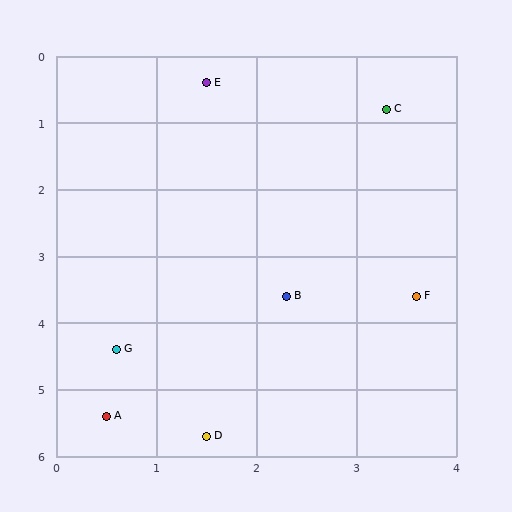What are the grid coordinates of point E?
Point E is at approximately (1.5, 0.4).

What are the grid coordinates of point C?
Point C is at approximately (3.3, 0.8).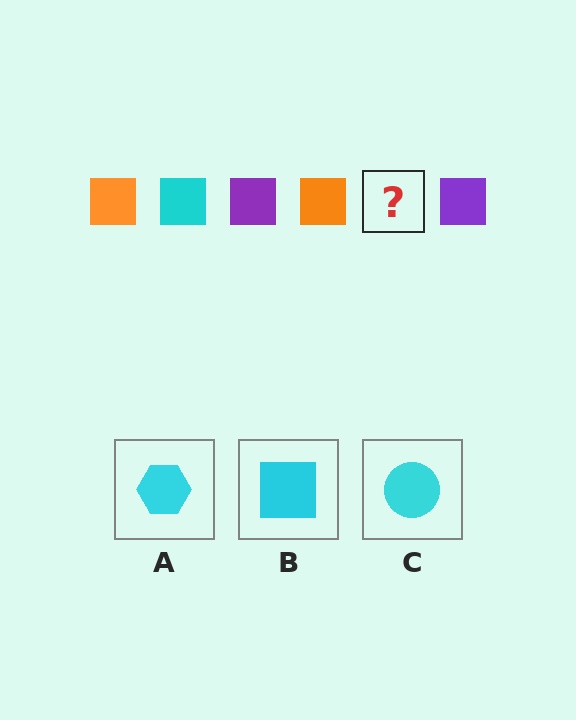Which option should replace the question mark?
Option B.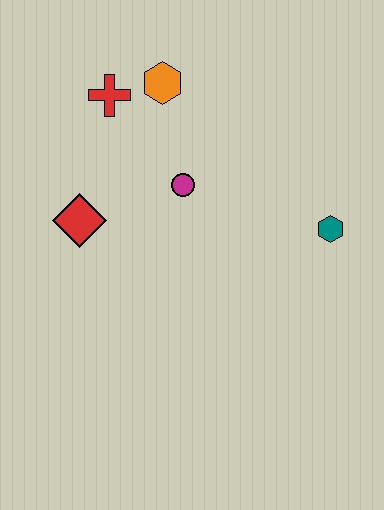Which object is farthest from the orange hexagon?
The teal hexagon is farthest from the orange hexagon.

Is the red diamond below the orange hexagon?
Yes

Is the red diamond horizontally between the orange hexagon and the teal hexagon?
No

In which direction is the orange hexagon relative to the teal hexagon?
The orange hexagon is to the left of the teal hexagon.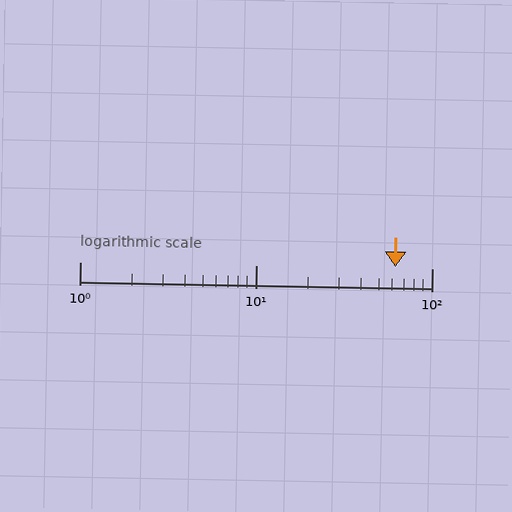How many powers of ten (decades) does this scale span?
The scale spans 2 decades, from 1 to 100.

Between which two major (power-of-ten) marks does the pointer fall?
The pointer is between 10 and 100.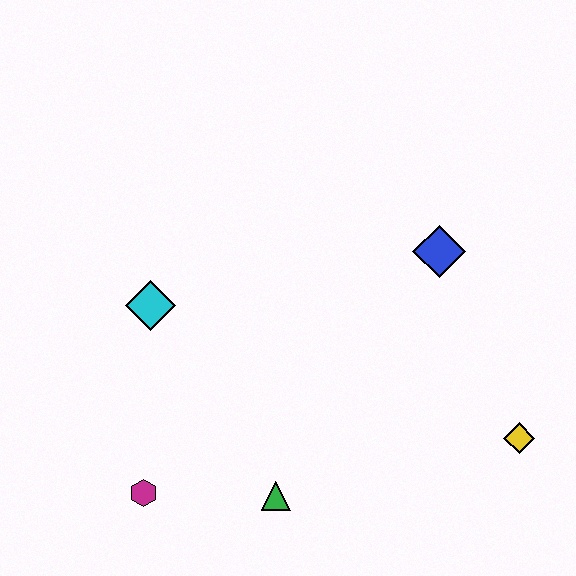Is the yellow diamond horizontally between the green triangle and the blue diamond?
No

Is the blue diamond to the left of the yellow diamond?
Yes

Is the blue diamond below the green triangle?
No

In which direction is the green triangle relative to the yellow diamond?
The green triangle is to the left of the yellow diamond.